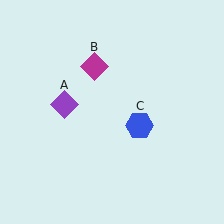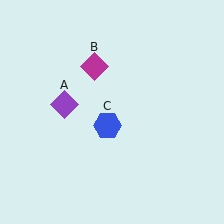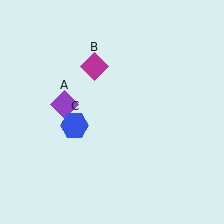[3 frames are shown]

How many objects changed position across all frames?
1 object changed position: blue hexagon (object C).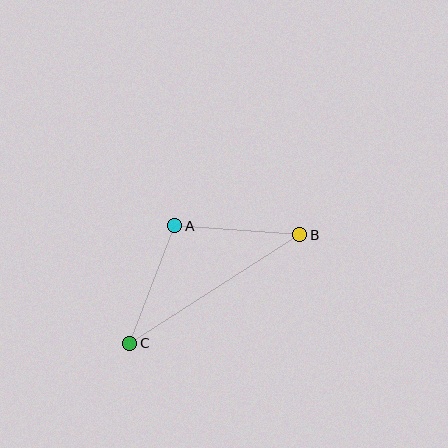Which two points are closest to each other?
Points A and B are closest to each other.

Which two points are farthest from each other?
Points B and C are farthest from each other.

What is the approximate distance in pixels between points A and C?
The distance between A and C is approximately 126 pixels.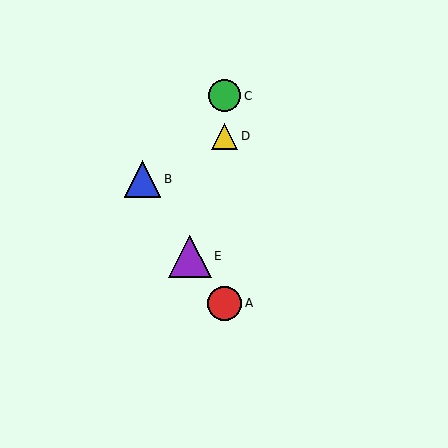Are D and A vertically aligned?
Yes, both are at x≈225.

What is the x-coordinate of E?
Object E is at x≈190.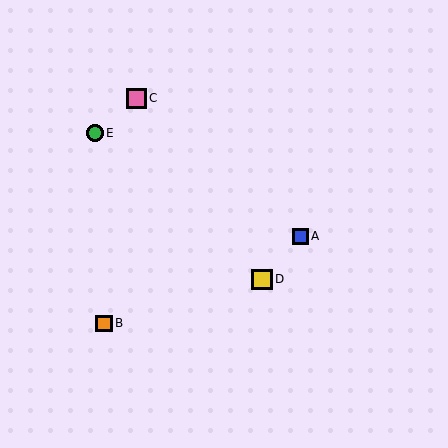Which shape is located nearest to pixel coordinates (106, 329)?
The orange square (labeled B) at (104, 323) is nearest to that location.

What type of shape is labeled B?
Shape B is an orange square.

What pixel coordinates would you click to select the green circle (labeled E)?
Click at (95, 133) to select the green circle E.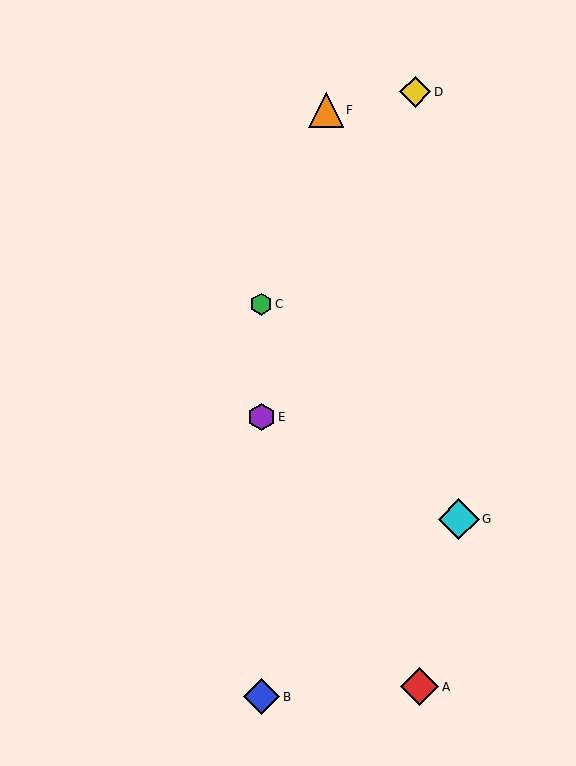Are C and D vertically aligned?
No, C is at x≈261 and D is at x≈415.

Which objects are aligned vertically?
Objects B, C, E are aligned vertically.